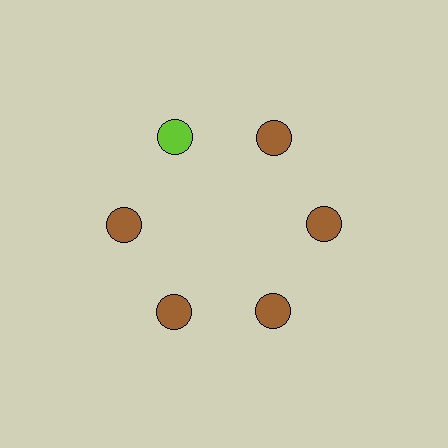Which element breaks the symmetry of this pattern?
The lime circle at roughly the 11 o'clock position breaks the symmetry. All other shapes are brown circles.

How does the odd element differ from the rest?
It has a different color: lime instead of brown.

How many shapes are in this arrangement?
There are 6 shapes arranged in a ring pattern.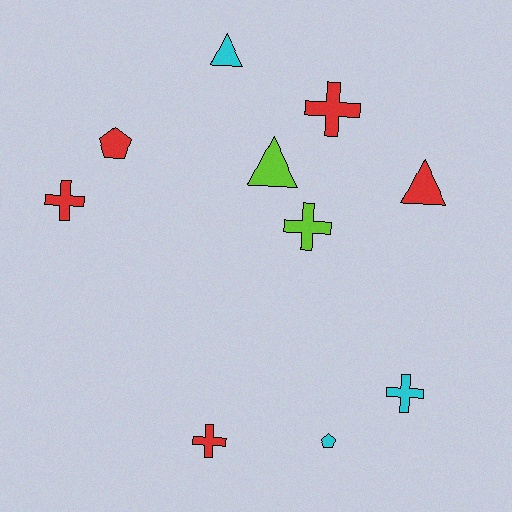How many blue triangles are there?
There are no blue triangles.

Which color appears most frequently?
Red, with 5 objects.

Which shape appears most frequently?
Cross, with 5 objects.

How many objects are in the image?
There are 10 objects.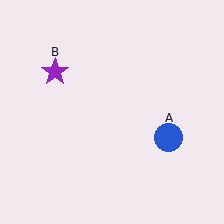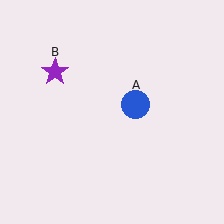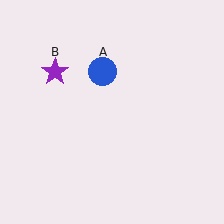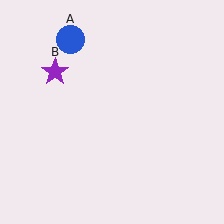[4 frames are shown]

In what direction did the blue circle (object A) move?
The blue circle (object A) moved up and to the left.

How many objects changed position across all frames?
1 object changed position: blue circle (object A).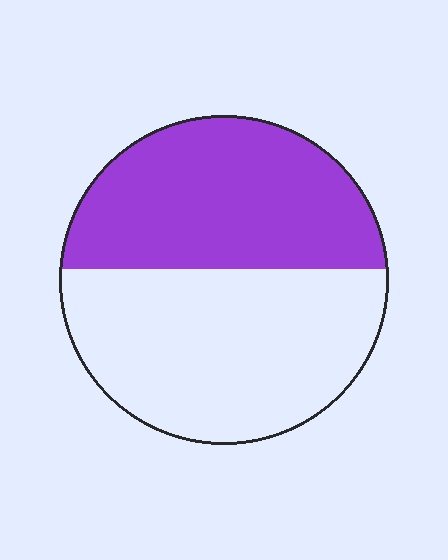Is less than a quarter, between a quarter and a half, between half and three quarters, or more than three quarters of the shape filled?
Between a quarter and a half.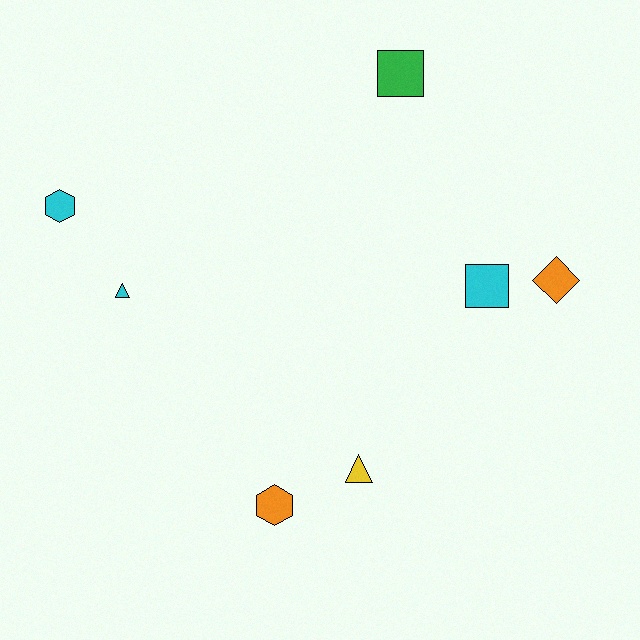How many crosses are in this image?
There are no crosses.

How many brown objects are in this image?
There are no brown objects.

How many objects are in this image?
There are 7 objects.